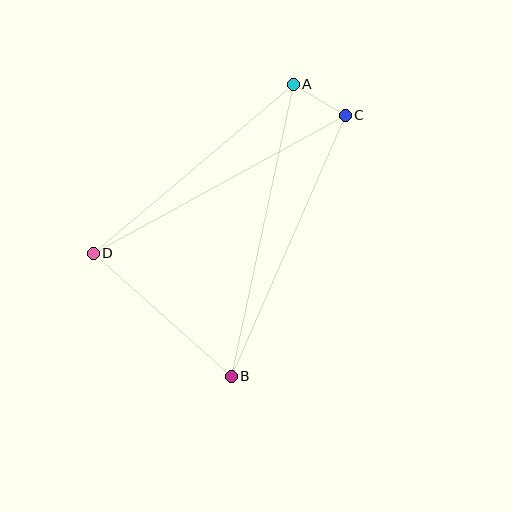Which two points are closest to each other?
Points A and C are closest to each other.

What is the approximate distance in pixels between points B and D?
The distance between B and D is approximately 185 pixels.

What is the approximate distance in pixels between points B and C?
The distance between B and C is approximately 285 pixels.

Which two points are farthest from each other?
Points A and B are farthest from each other.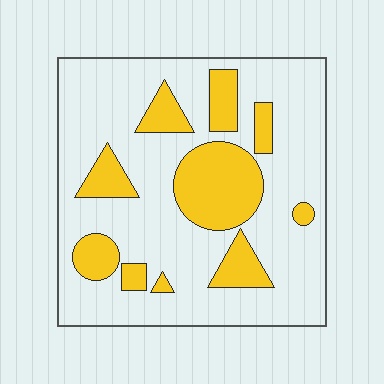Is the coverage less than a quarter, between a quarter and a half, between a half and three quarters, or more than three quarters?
Less than a quarter.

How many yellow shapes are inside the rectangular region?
10.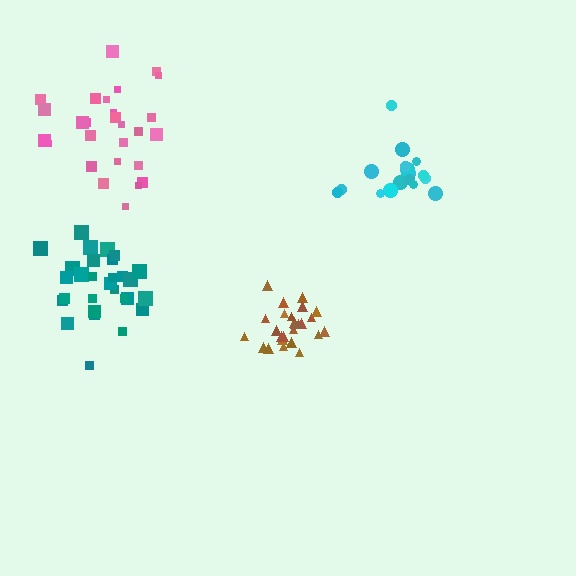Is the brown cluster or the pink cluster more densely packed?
Brown.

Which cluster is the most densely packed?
Brown.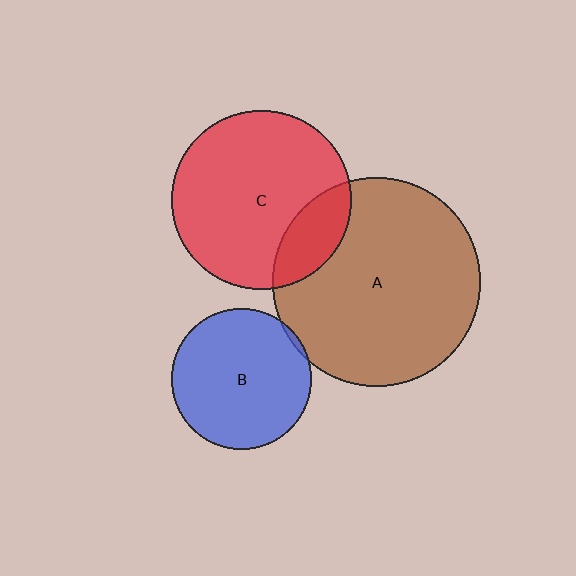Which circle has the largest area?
Circle A (brown).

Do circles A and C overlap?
Yes.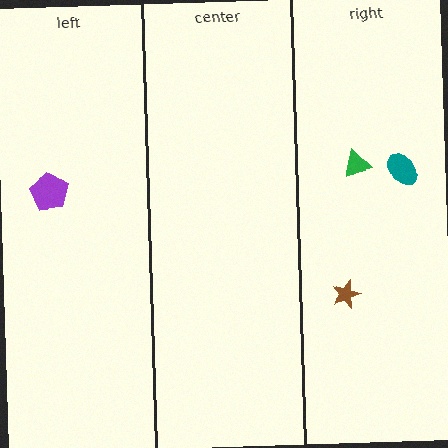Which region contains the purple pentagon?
The left region.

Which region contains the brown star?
The right region.